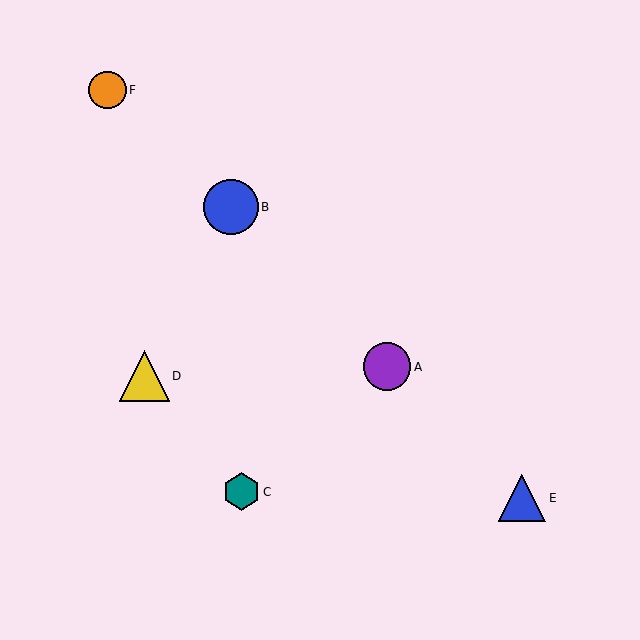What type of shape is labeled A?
Shape A is a purple circle.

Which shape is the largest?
The blue circle (labeled B) is the largest.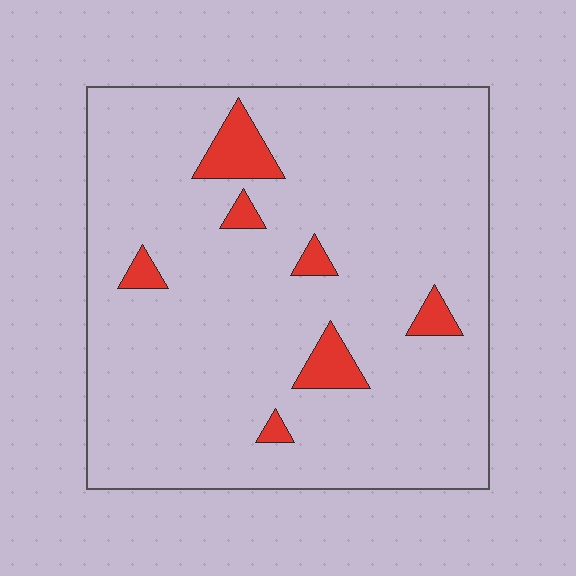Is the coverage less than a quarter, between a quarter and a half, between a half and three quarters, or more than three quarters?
Less than a quarter.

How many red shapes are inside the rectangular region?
7.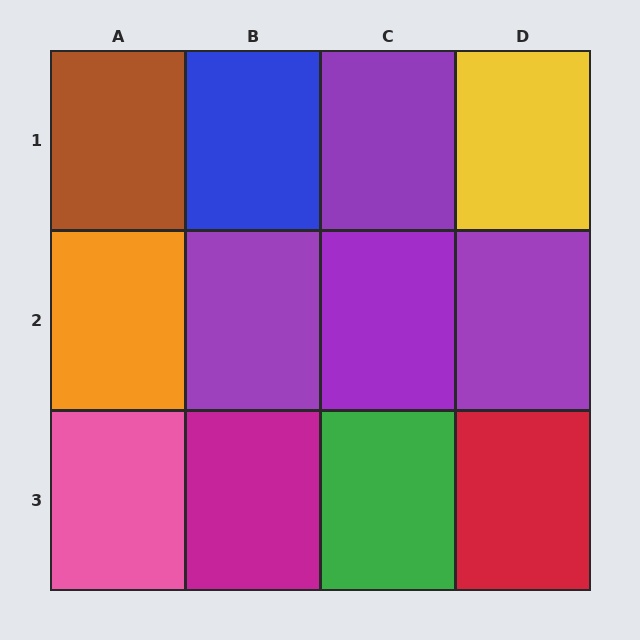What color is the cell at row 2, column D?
Purple.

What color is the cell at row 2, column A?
Orange.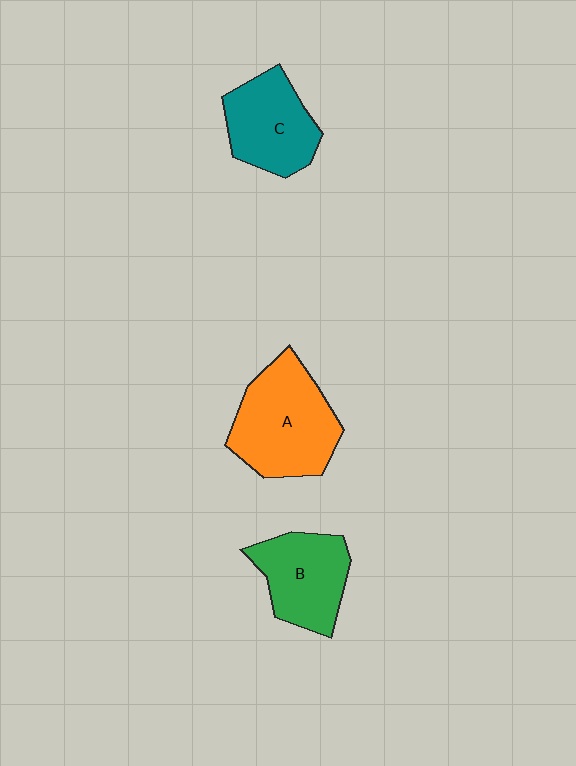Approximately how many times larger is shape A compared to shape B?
Approximately 1.3 times.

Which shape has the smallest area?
Shape C (teal).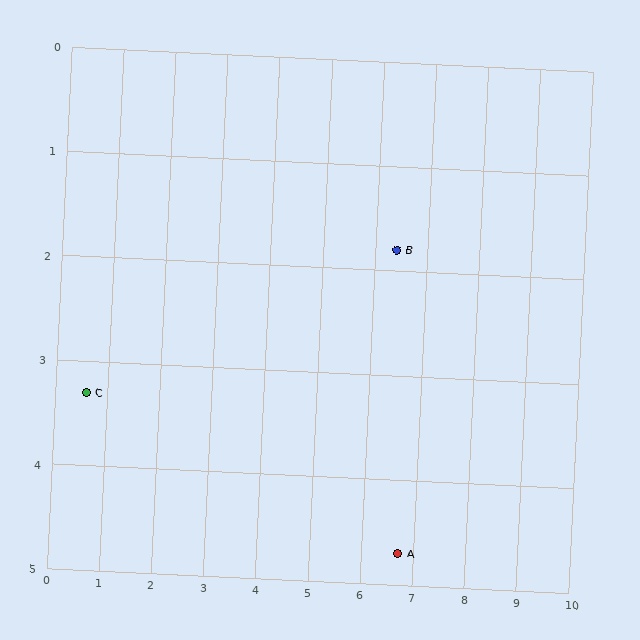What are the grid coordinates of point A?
Point A is at approximately (6.7, 4.7).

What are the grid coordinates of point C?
Point C is at approximately (0.6, 3.3).